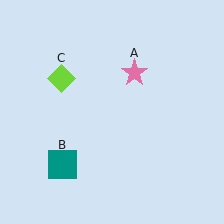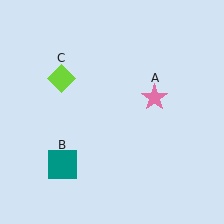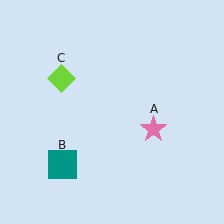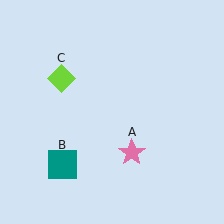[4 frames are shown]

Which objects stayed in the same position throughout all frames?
Teal square (object B) and lime diamond (object C) remained stationary.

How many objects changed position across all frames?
1 object changed position: pink star (object A).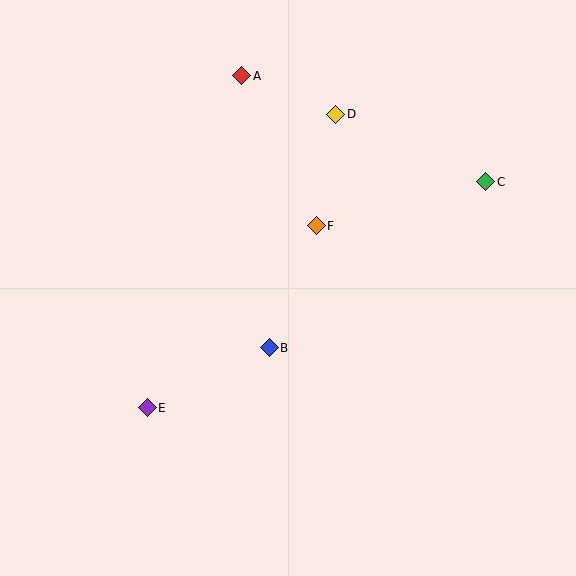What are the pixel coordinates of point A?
Point A is at (242, 76).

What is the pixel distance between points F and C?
The distance between F and C is 175 pixels.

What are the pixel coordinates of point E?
Point E is at (147, 408).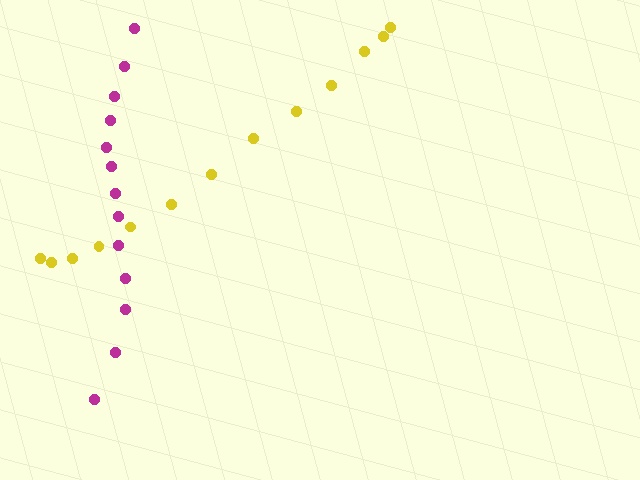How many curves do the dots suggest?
There are 2 distinct paths.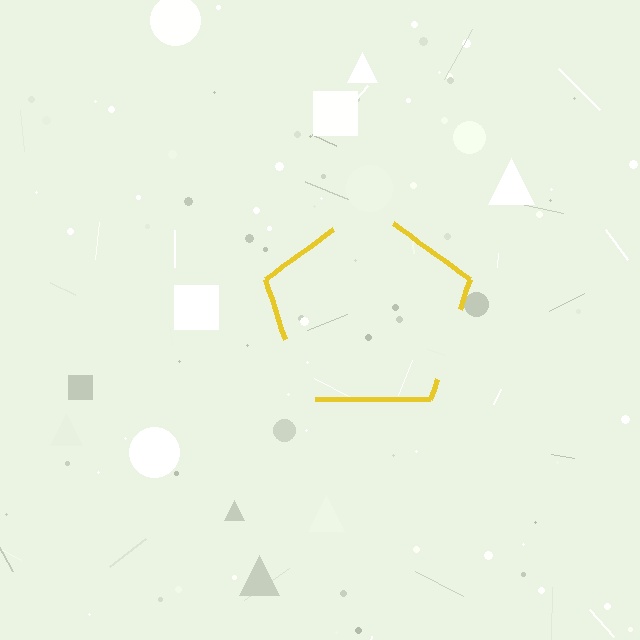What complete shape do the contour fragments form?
The contour fragments form a pentagon.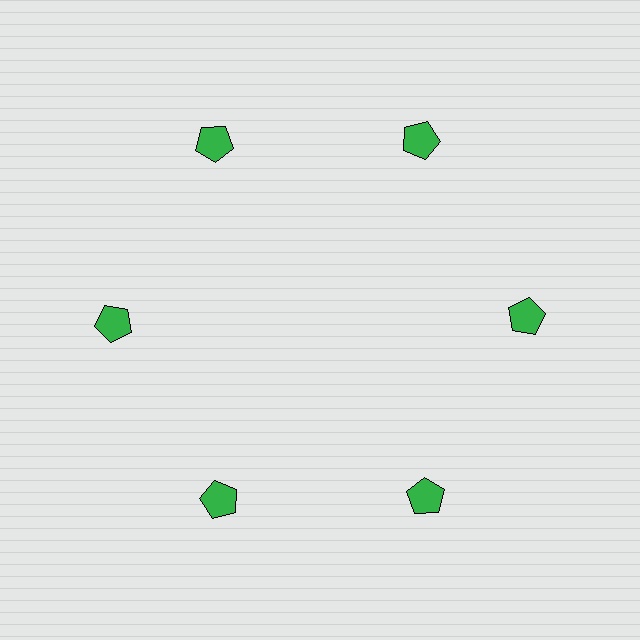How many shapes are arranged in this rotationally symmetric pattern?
There are 6 shapes, arranged in 6 groups of 1.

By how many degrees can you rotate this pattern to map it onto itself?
The pattern maps onto itself every 60 degrees of rotation.